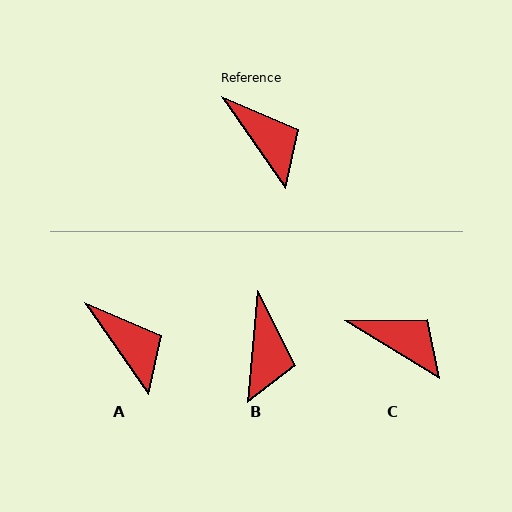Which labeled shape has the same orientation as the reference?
A.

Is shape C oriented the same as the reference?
No, it is off by about 24 degrees.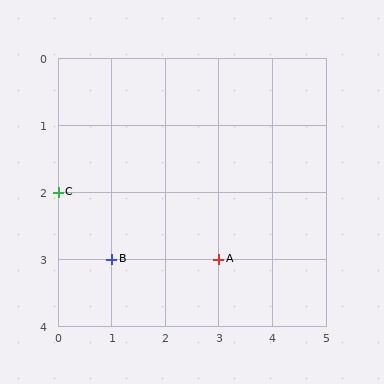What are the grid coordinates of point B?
Point B is at grid coordinates (1, 3).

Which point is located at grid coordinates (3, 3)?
Point A is at (3, 3).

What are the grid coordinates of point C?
Point C is at grid coordinates (0, 2).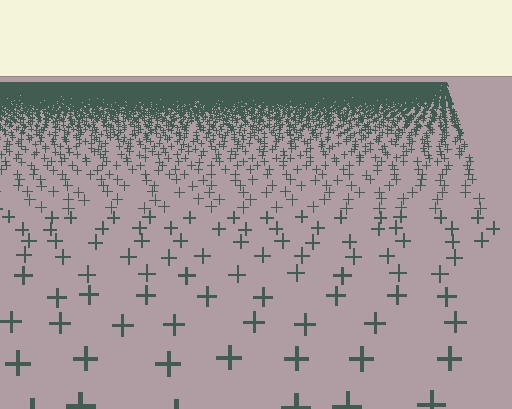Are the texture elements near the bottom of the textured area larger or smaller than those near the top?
Larger. Near the bottom, elements are closer to the viewer and appear at a bigger on-screen size.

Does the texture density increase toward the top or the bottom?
Density increases toward the top.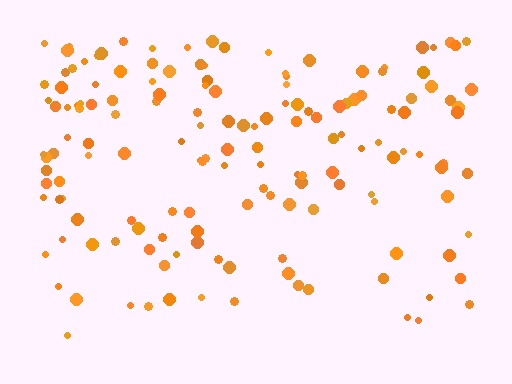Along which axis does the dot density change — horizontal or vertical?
Vertical.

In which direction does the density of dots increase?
From bottom to top, with the top side densest.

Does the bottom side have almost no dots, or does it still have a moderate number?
Still a moderate number, just noticeably fewer than the top.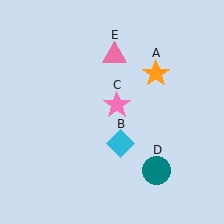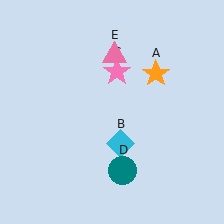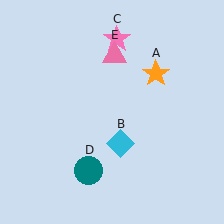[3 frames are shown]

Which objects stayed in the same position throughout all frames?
Orange star (object A) and cyan diamond (object B) and pink triangle (object E) remained stationary.